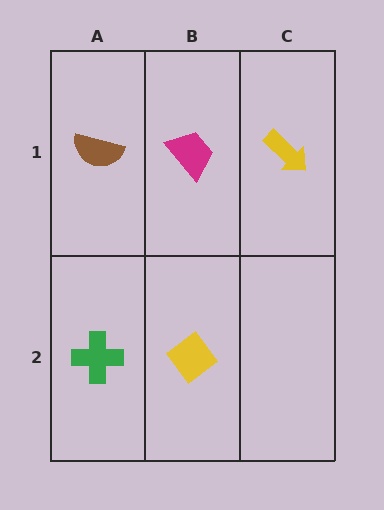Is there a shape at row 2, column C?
No, that cell is empty.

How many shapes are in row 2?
2 shapes.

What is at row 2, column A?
A green cross.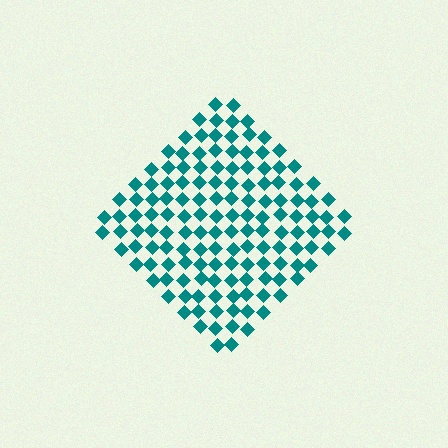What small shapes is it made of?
It is made of small diamonds.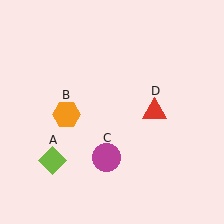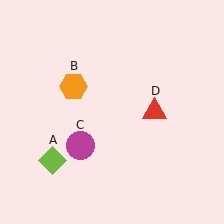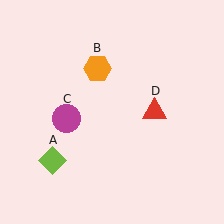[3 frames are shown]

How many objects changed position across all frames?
2 objects changed position: orange hexagon (object B), magenta circle (object C).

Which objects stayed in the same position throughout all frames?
Lime diamond (object A) and red triangle (object D) remained stationary.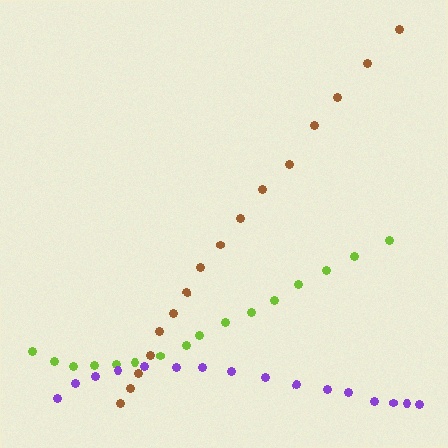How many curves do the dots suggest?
There are 3 distinct paths.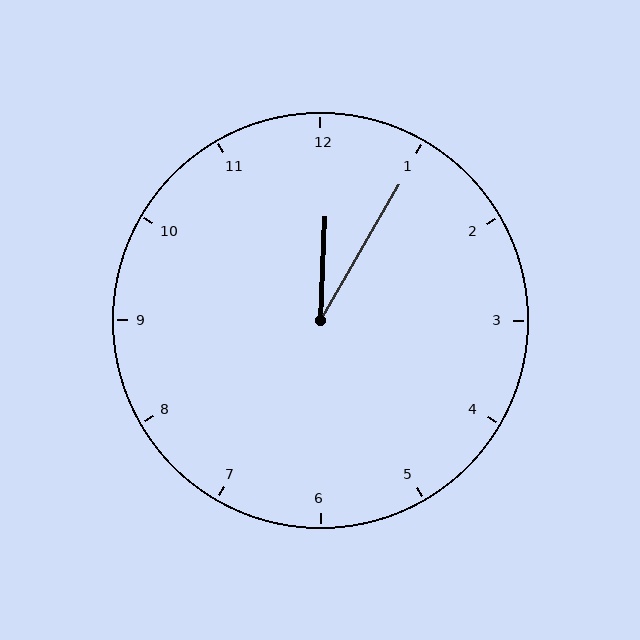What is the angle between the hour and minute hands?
Approximately 28 degrees.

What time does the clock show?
12:05.